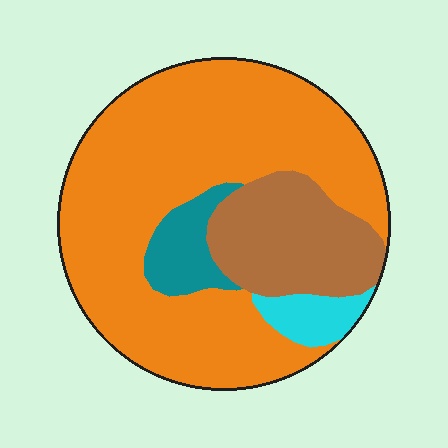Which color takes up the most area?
Orange, at roughly 70%.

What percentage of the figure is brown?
Brown takes up about one fifth (1/5) of the figure.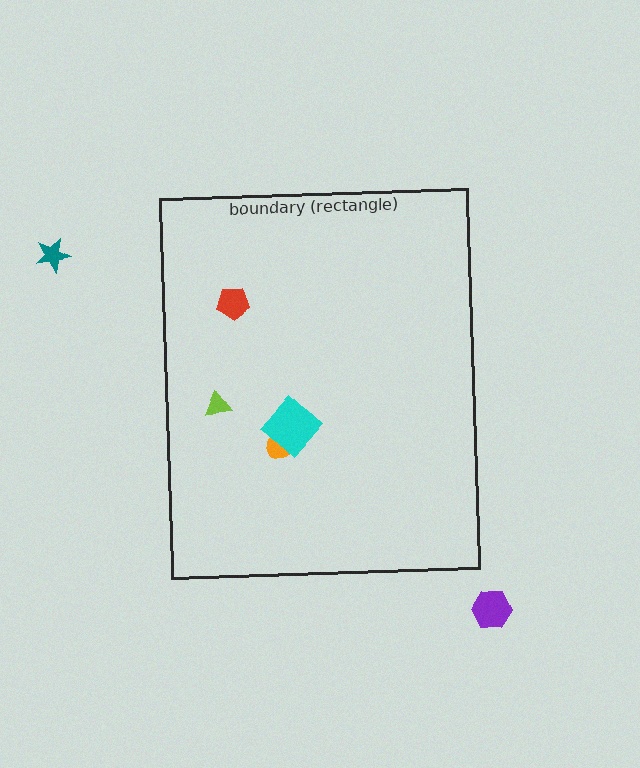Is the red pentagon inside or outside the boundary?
Inside.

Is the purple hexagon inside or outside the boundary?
Outside.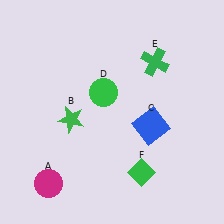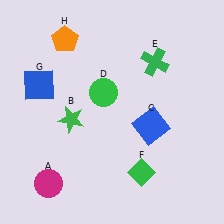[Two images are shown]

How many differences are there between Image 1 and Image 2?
There are 2 differences between the two images.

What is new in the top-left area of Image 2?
A blue square (G) was added in the top-left area of Image 2.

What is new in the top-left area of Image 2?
An orange pentagon (H) was added in the top-left area of Image 2.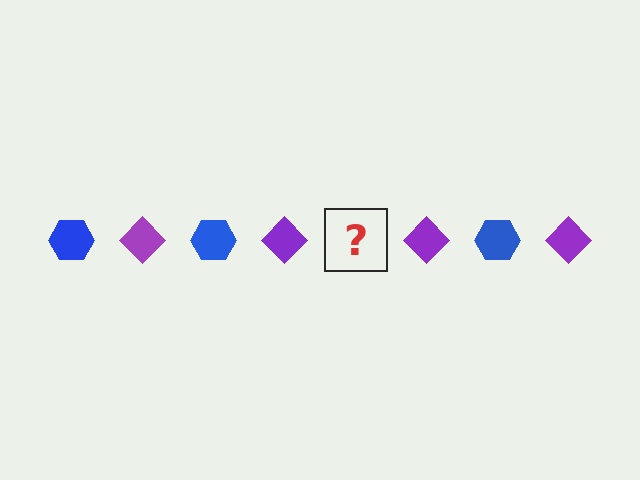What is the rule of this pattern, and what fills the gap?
The rule is that the pattern alternates between blue hexagon and purple diamond. The gap should be filled with a blue hexagon.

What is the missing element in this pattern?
The missing element is a blue hexagon.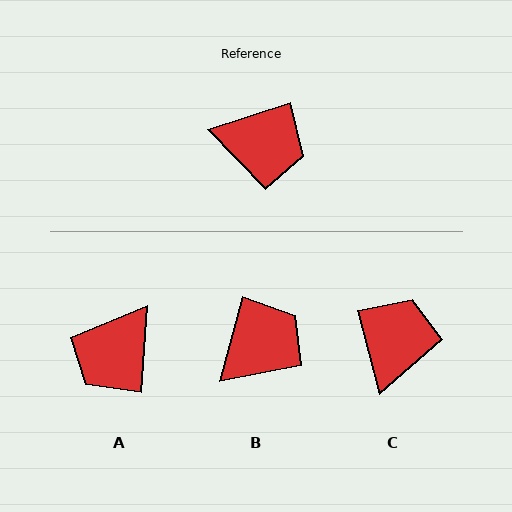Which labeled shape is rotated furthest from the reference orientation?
A, about 112 degrees away.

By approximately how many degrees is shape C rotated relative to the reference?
Approximately 87 degrees counter-clockwise.